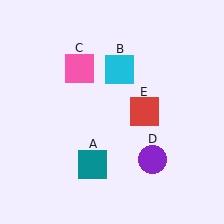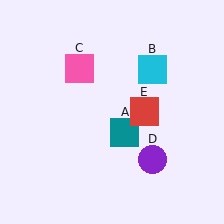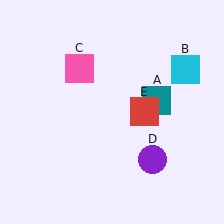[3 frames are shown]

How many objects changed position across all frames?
2 objects changed position: teal square (object A), cyan square (object B).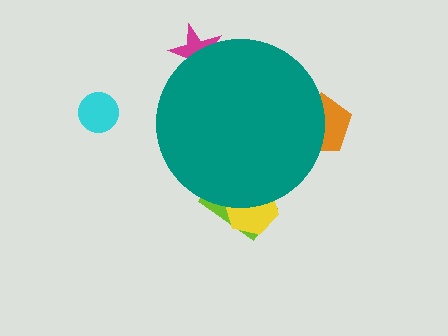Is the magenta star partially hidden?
Yes, the magenta star is partially hidden behind the teal circle.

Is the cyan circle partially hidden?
No, the cyan circle is fully visible.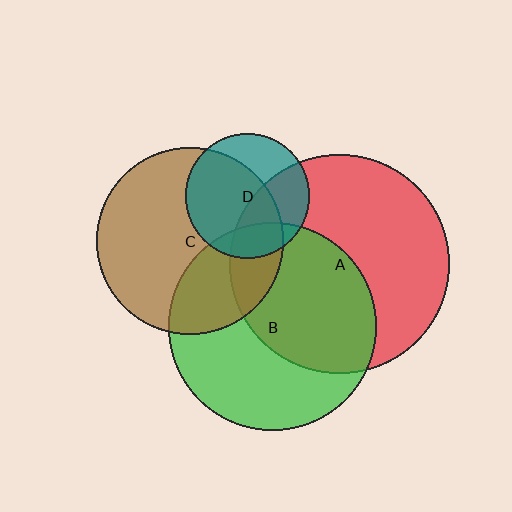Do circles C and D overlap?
Yes.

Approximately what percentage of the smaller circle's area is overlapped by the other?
Approximately 65%.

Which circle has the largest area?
Circle A (red).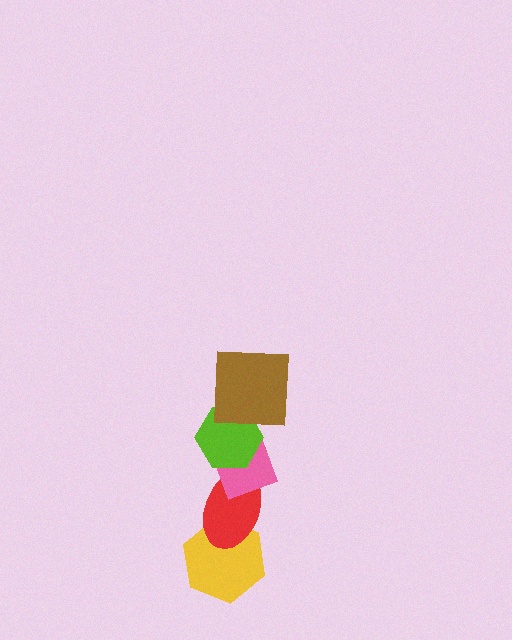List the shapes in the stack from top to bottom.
From top to bottom: the brown square, the lime hexagon, the pink diamond, the red ellipse, the yellow hexagon.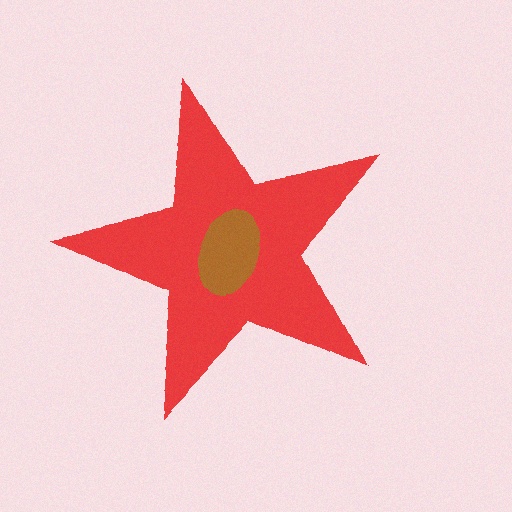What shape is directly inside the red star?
The brown ellipse.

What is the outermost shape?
The red star.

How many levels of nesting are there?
2.